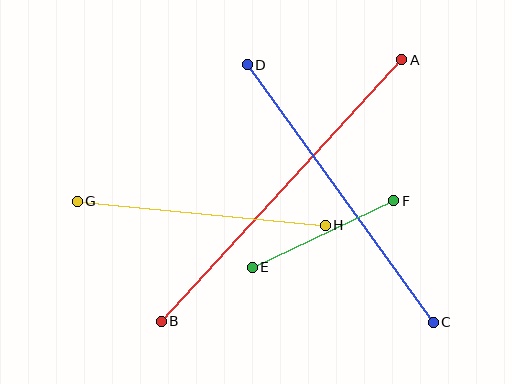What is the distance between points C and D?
The distance is approximately 318 pixels.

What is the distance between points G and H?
The distance is approximately 249 pixels.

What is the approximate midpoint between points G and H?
The midpoint is at approximately (201, 213) pixels.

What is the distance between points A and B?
The distance is approximately 355 pixels.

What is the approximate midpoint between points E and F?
The midpoint is at approximately (323, 234) pixels.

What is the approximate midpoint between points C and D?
The midpoint is at approximately (340, 193) pixels.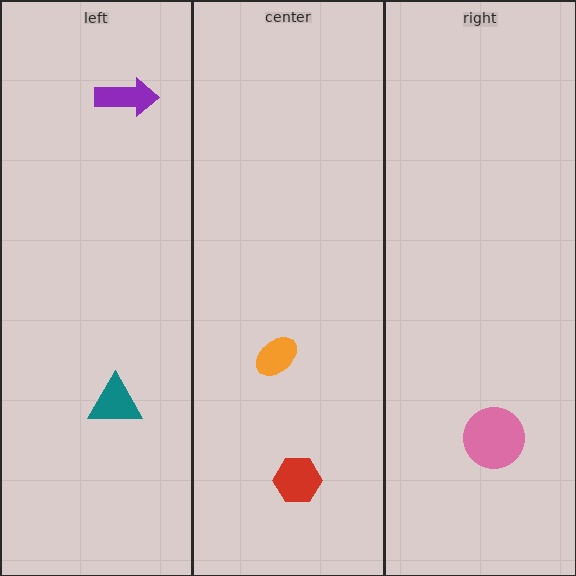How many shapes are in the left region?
2.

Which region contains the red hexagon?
The center region.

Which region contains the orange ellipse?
The center region.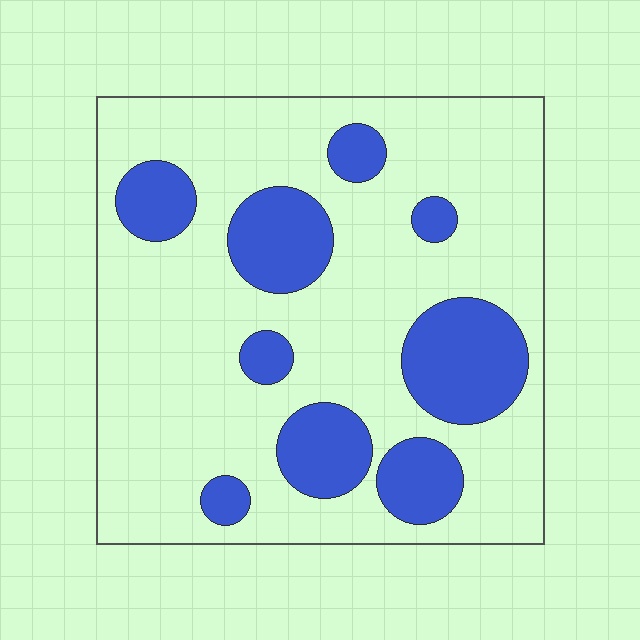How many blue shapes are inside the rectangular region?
9.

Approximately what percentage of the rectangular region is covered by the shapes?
Approximately 25%.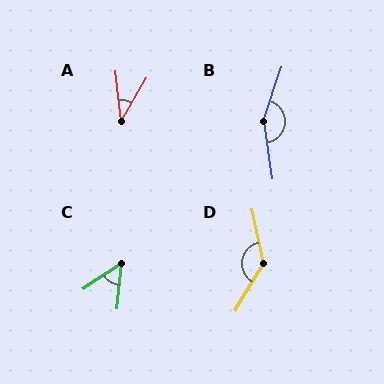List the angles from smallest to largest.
A (37°), C (50°), D (137°), B (153°).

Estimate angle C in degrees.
Approximately 50 degrees.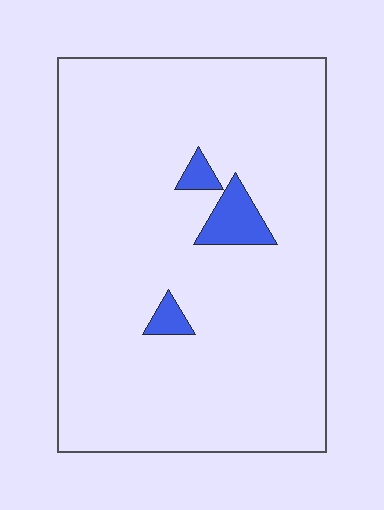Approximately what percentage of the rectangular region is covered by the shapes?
Approximately 5%.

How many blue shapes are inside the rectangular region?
3.